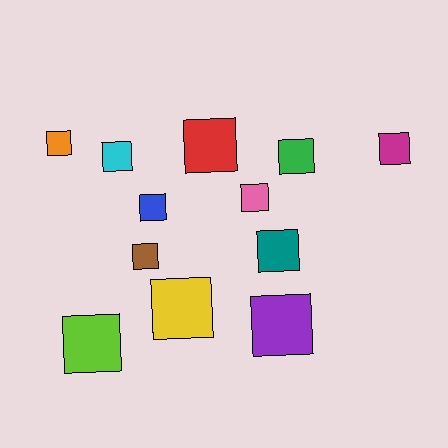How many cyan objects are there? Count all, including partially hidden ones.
There is 1 cyan object.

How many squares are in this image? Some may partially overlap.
There are 12 squares.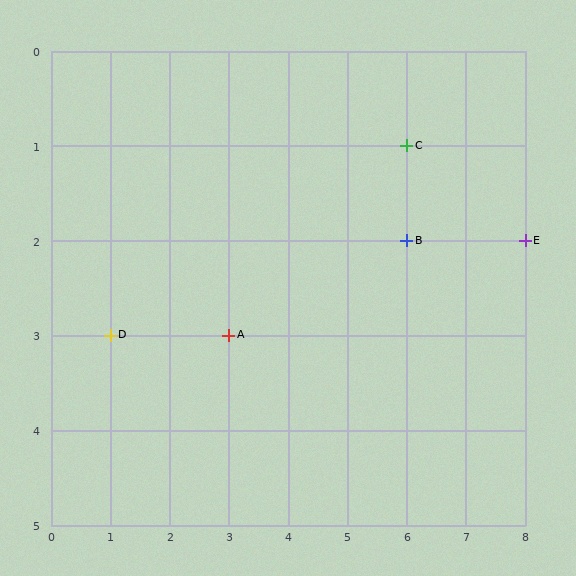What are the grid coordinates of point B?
Point B is at grid coordinates (6, 2).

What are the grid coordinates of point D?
Point D is at grid coordinates (1, 3).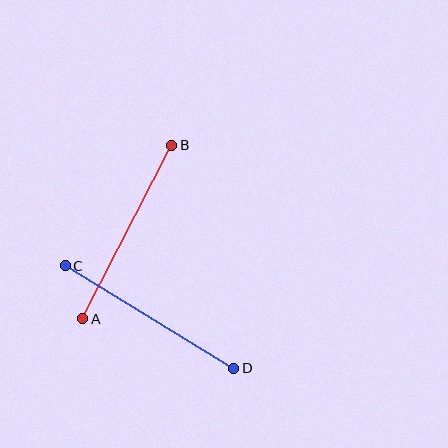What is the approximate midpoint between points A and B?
The midpoint is at approximately (127, 232) pixels.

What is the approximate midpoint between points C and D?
The midpoint is at approximately (150, 317) pixels.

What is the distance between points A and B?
The distance is approximately 195 pixels.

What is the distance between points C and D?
The distance is approximately 197 pixels.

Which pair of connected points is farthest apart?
Points C and D are farthest apart.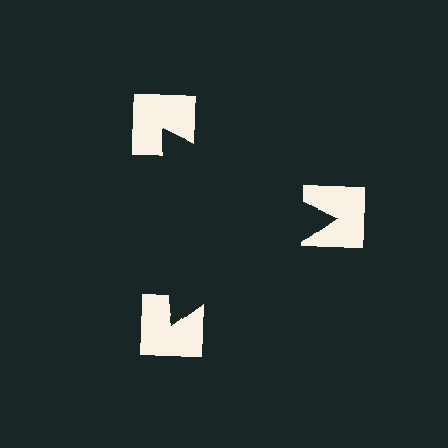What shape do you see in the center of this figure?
An illusory triangle — its edges are inferred from the aligned wedge cuts in the notched squares, not physically drawn.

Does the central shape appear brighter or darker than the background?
It typically appears slightly darker than the background, even though no actual brightness change is drawn.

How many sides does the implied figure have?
3 sides.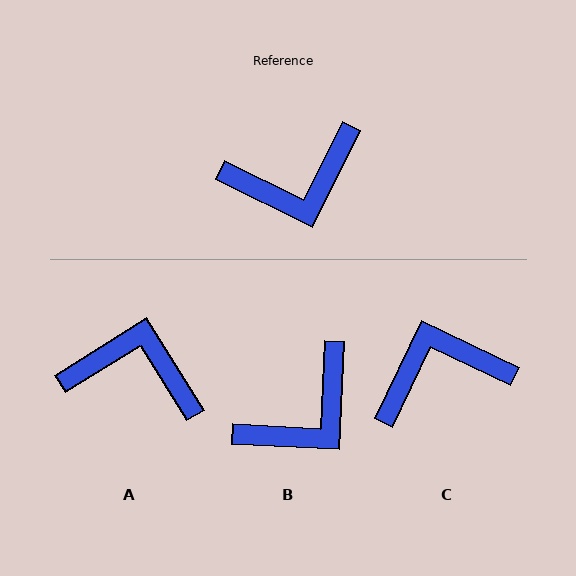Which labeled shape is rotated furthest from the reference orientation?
C, about 179 degrees away.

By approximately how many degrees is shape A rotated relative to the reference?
Approximately 149 degrees counter-clockwise.